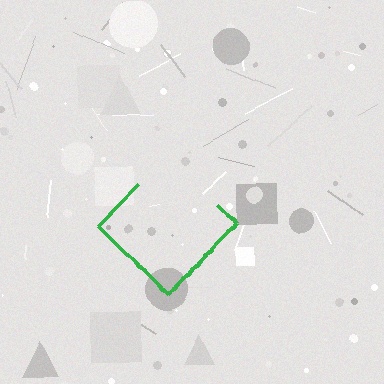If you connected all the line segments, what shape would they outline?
They would outline a diamond.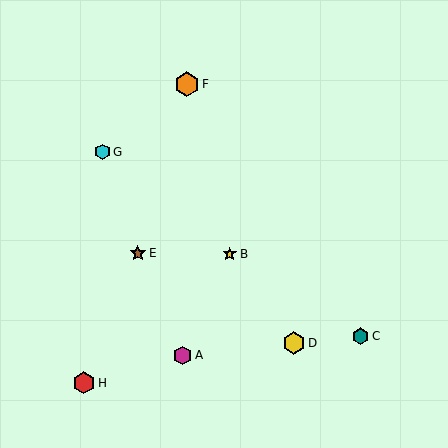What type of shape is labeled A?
Shape A is a magenta hexagon.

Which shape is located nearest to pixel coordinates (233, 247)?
The yellow star (labeled B) at (230, 254) is nearest to that location.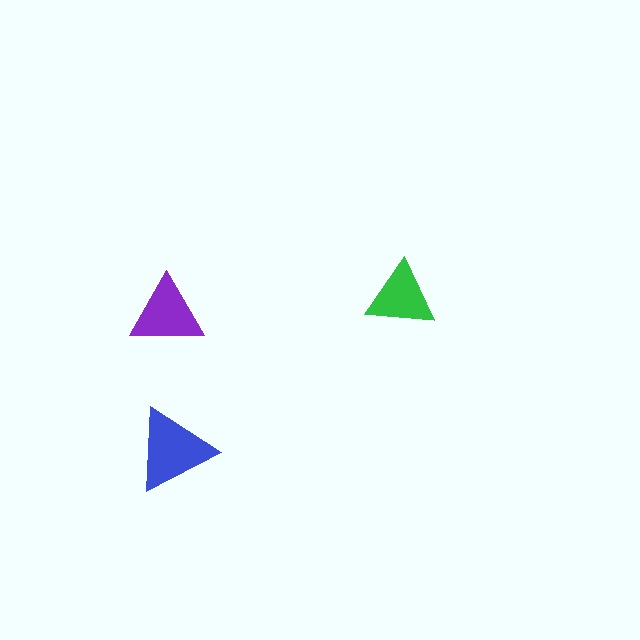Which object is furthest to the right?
The green triangle is rightmost.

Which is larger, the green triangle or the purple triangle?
The purple one.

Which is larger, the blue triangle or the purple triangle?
The blue one.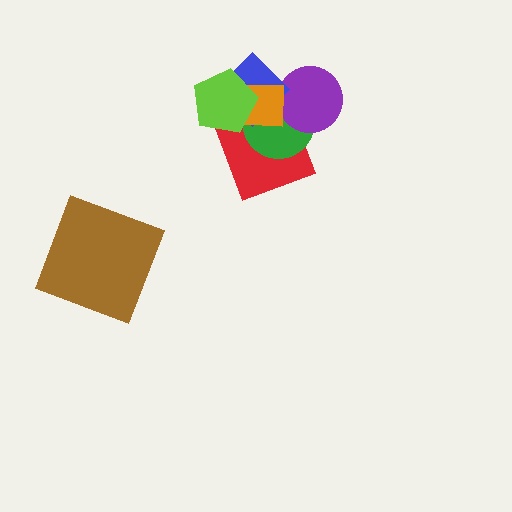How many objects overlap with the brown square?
0 objects overlap with the brown square.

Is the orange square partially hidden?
Yes, it is partially covered by another shape.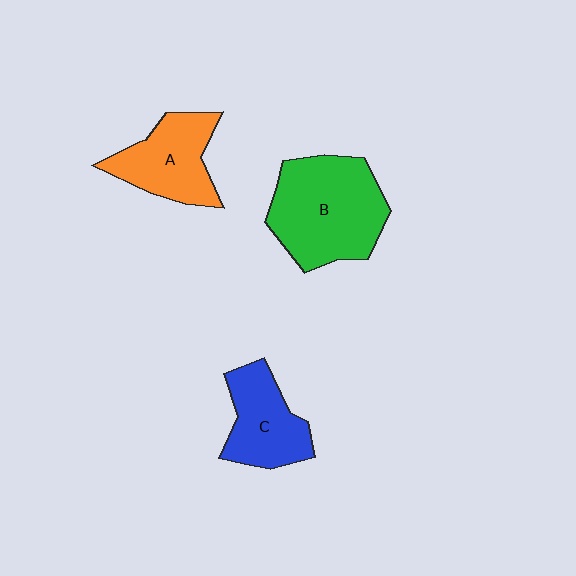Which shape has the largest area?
Shape B (green).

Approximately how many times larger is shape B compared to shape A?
Approximately 1.5 times.